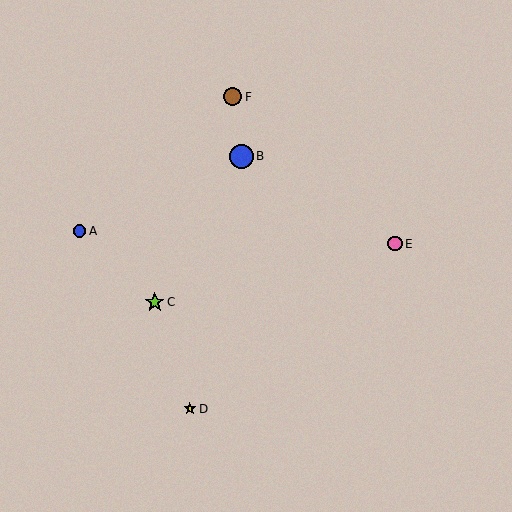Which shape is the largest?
The blue circle (labeled B) is the largest.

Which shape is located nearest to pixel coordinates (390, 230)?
The pink circle (labeled E) at (395, 244) is nearest to that location.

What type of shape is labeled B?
Shape B is a blue circle.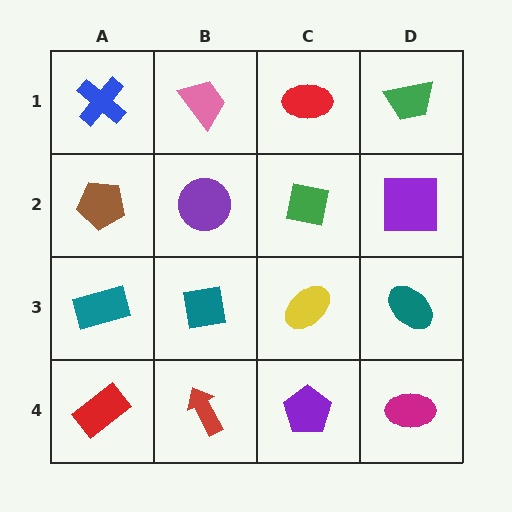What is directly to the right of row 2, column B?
A green square.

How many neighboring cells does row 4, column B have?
3.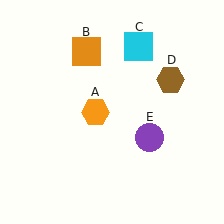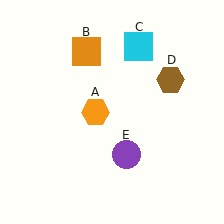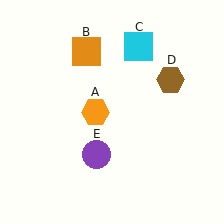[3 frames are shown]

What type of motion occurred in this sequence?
The purple circle (object E) rotated clockwise around the center of the scene.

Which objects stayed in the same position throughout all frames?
Orange hexagon (object A) and orange square (object B) and cyan square (object C) and brown hexagon (object D) remained stationary.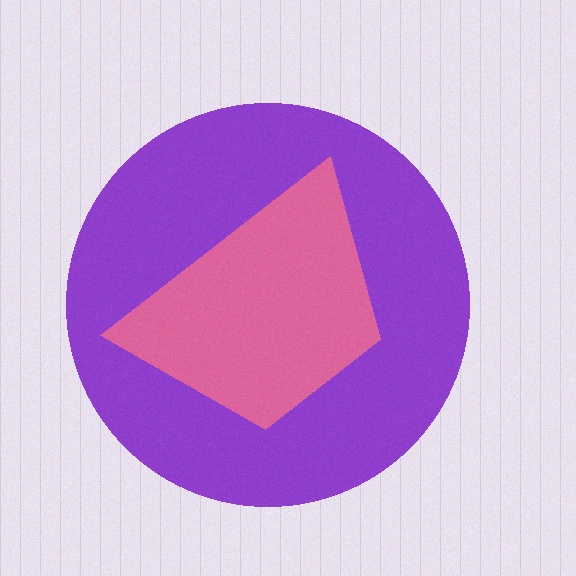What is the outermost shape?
The purple circle.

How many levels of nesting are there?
2.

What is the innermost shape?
The pink trapezoid.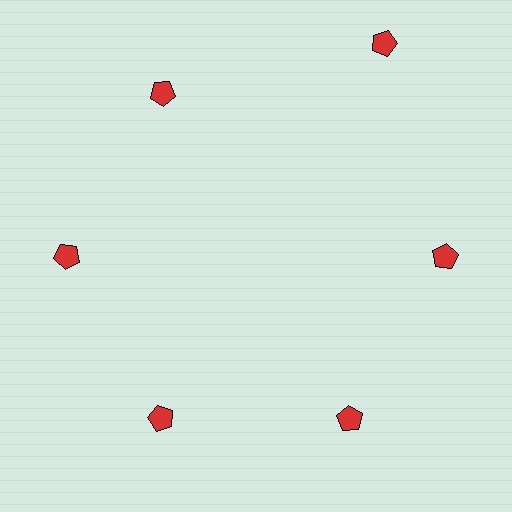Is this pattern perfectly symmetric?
No. The 6 red pentagons are arranged in a ring, but one element near the 1 o'clock position is pushed outward from the center, breaking the 6-fold rotational symmetry.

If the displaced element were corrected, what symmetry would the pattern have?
It would have 6-fold rotational symmetry — the pattern would map onto itself every 60 degrees.